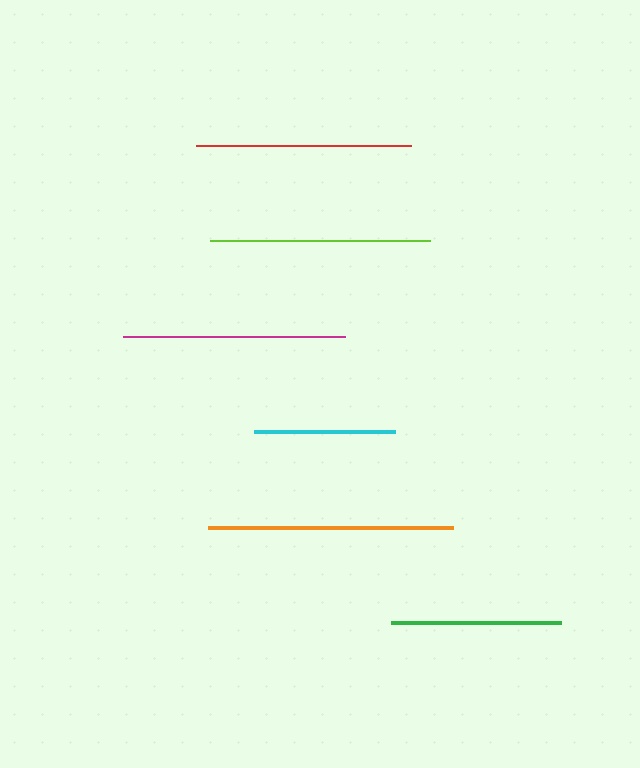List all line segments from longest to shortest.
From longest to shortest: orange, magenta, lime, red, green, cyan.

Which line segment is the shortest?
The cyan line is the shortest at approximately 141 pixels.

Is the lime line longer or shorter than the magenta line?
The magenta line is longer than the lime line.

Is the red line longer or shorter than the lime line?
The lime line is longer than the red line.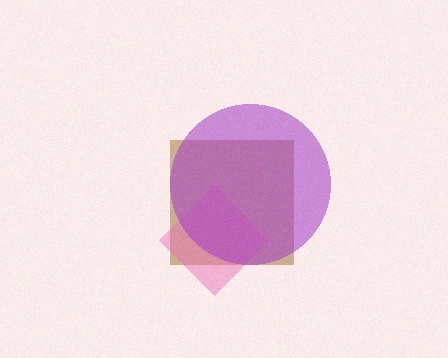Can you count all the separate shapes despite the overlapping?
Yes, there are 3 separate shapes.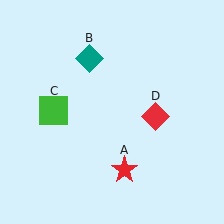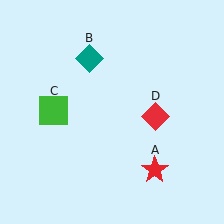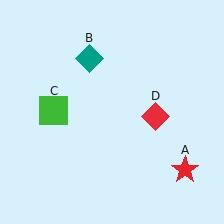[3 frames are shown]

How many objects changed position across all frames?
1 object changed position: red star (object A).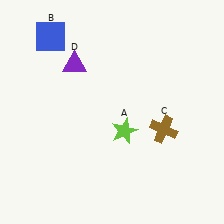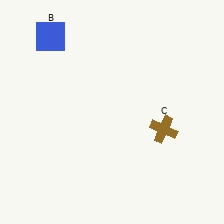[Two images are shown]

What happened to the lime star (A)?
The lime star (A) was removed in Image 2. It was in the bottom-right area of Image 1.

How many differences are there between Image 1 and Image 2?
There are 2 differences between the two images.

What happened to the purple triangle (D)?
The purple triangle (D) was removed in Image 2. It was in the top-left area of Image 1.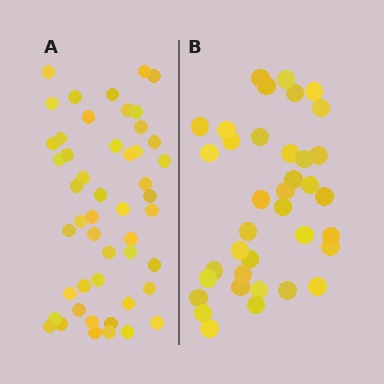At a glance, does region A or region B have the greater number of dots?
Region A (the left region) has more dots.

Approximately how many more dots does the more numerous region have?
Region A has roughly 12 or so more dots than region B.